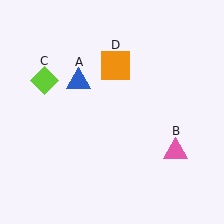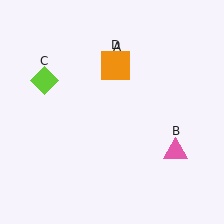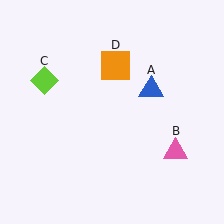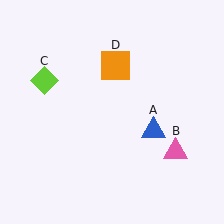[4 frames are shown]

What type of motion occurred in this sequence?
The blue triangle (object A) rotated clockwise around the center of the scene.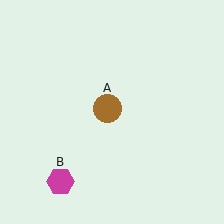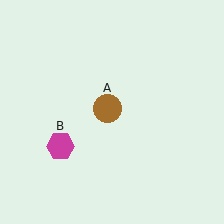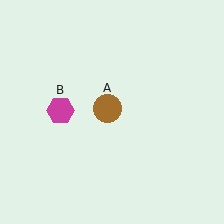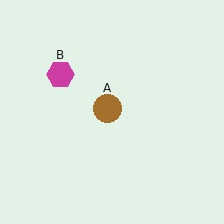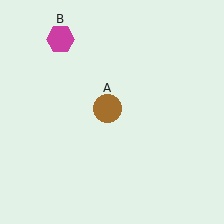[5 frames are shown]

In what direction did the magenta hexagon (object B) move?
The magenta hexagon (object B) moved up.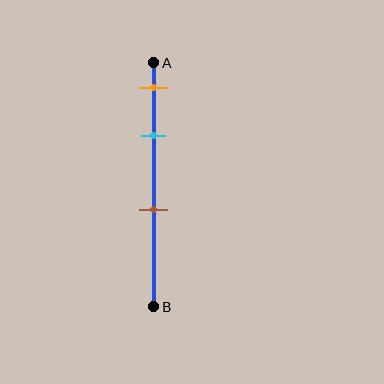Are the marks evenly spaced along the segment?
No, the marks are not evenly spaced.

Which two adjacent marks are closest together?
The orange and cyan marks are the closest adjacent pair.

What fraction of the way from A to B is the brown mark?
The brown mark is approximately 60% (0.6) of the way from A to B.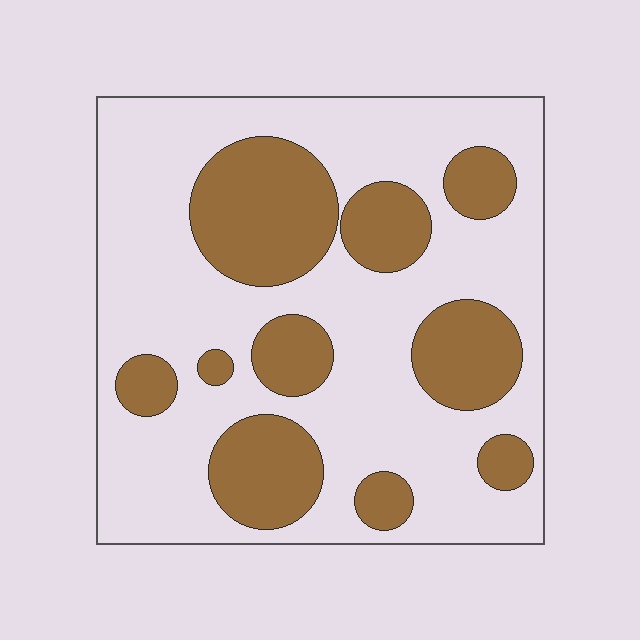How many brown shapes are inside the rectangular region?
10.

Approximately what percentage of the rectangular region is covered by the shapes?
Approximately 30%.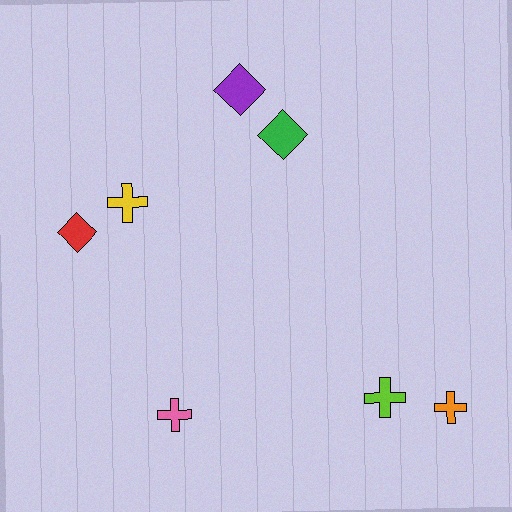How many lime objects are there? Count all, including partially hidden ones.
There is 1 lime object.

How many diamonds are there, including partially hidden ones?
There are 3 diamonds.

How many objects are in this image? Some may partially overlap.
There are 7 objects.